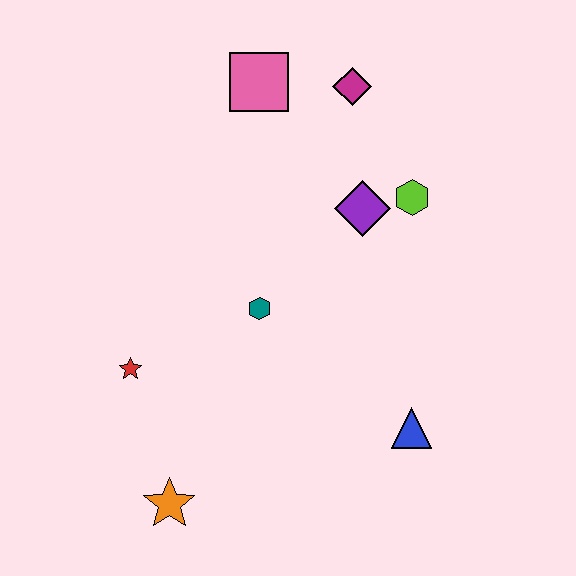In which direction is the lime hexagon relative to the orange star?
The lime hexagon is above the orange star.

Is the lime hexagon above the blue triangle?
Yes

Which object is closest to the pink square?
The magenta diamond is closest to the pink square.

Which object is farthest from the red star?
The magenta diamond is farthest from the red star.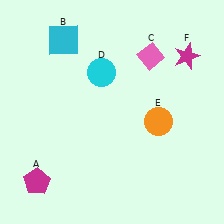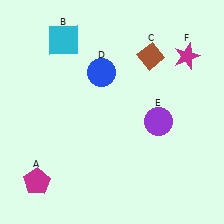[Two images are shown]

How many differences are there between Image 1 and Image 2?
There are 3 differences between the two images.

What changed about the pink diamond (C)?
In Image 1, C is pink. In Image 2, it changed to brown.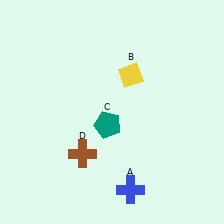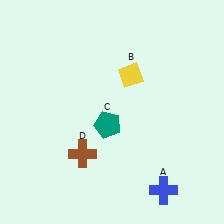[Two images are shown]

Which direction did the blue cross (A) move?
The blue cross (A) moved right.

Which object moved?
The blue cross (A) moved right.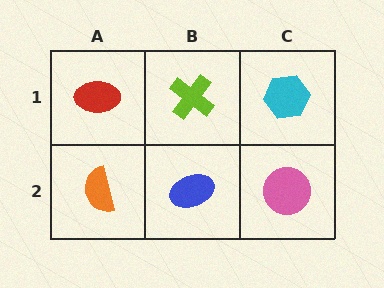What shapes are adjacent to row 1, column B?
A blue ellipse (row 2, column B), a red ellipse (row 1, column A), a cyan hexagon (row 1, column C).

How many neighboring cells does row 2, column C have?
2.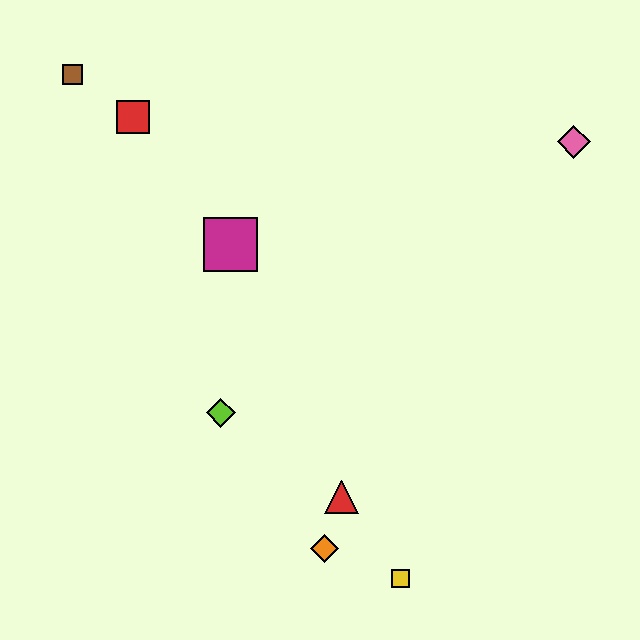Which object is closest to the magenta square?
The red square is closest to the magenta square.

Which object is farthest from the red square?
The yellow square is farthest from the red square.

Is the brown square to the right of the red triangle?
No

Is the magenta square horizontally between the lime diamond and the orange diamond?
Yes